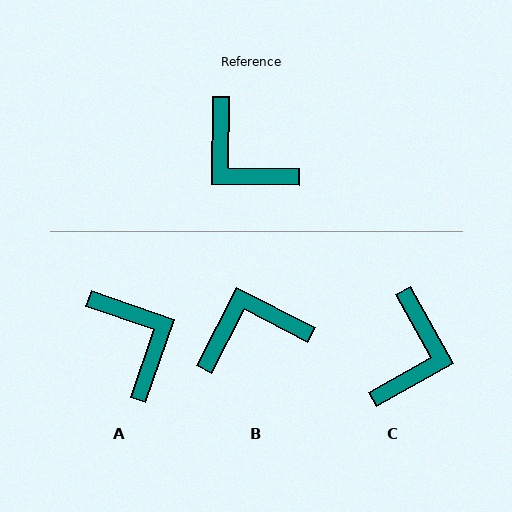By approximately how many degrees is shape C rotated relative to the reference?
Approximately 120 degrees counter-clockwise.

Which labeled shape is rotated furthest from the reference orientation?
A, about 161 degrees away.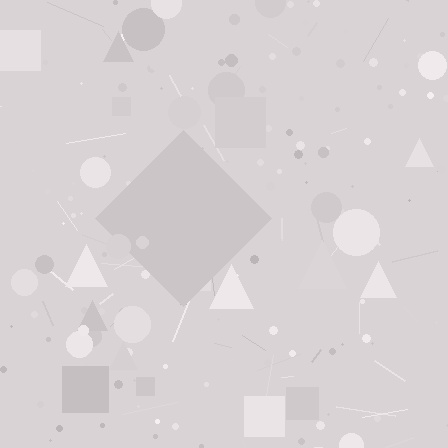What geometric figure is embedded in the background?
A diamond is embedded in the background.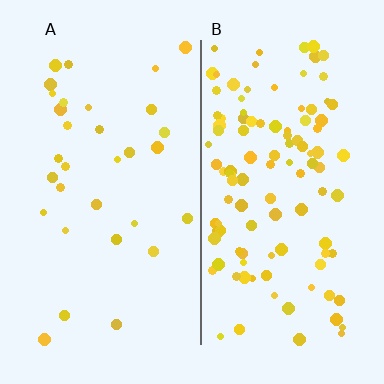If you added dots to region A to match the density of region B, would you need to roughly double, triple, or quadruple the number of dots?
Approximately quadruple.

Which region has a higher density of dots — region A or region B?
B (the right).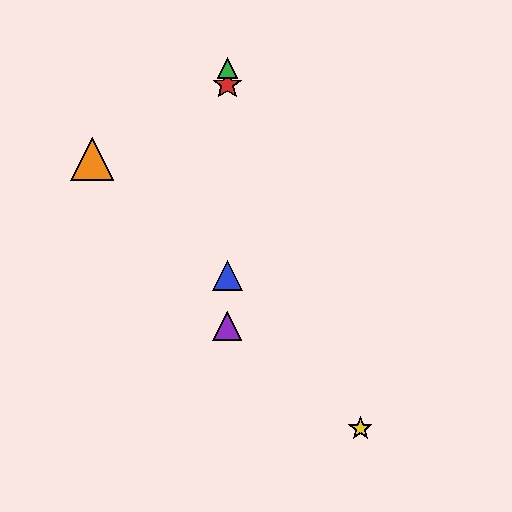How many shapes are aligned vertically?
4 shapes (the red star, the blue triangle, the green triangle, the purple triangle) are aligned vertically.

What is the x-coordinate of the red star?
The red star is at x≈227.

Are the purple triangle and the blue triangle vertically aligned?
Yes, both are at x≈227.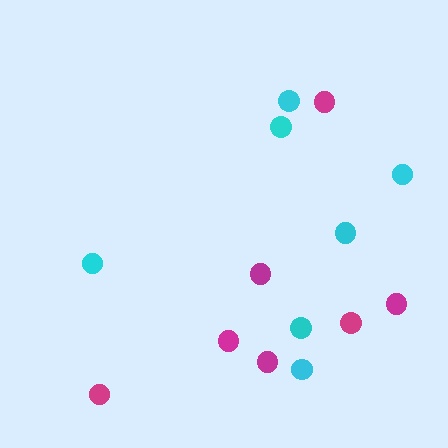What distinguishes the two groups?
There are 2 groups: one group of cyan circles (7) and one group of magenta circles (7).